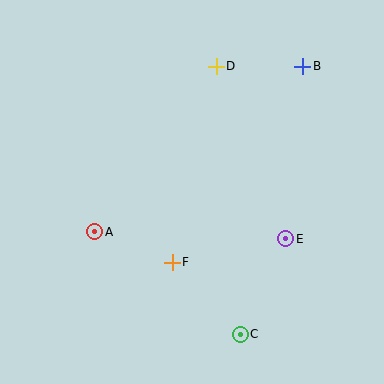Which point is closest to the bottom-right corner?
Point C is closest to the bottom-right corner.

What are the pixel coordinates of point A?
Point A is at (95, 232).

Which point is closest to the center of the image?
Point F at (172, 262) is closest to the center.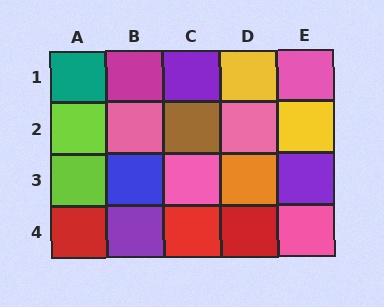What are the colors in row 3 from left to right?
Lime, blue, pink, orange, purple.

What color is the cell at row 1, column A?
Teal.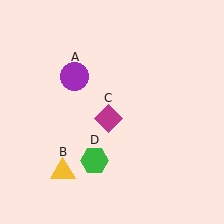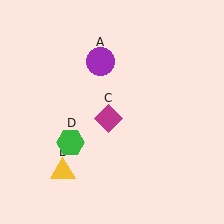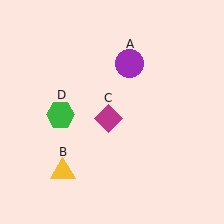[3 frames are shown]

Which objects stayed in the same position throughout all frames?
Yellow triangle (object B) and magenta diamond (object C) remained stationary.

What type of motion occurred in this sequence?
The purple circle (object A), green hexagon (object D) rotated clockwise around the center of the scene.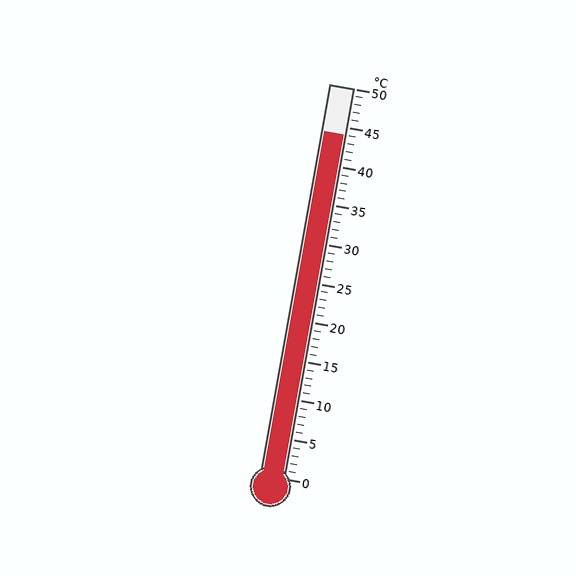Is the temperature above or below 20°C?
The temperature is above 20°C.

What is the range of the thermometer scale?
The thermometer scale ranges from 0°C to 50°C.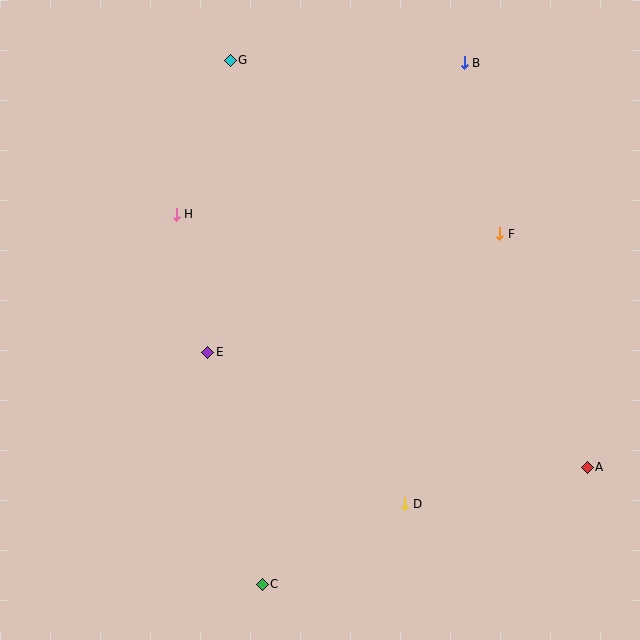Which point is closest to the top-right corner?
Point B is closest to the top-right corner.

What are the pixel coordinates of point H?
Point H is at (176, 214).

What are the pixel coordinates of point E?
Point E is at (208, 352).